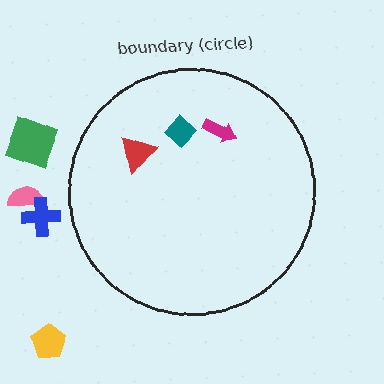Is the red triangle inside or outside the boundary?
Inside.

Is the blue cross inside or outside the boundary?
Outside.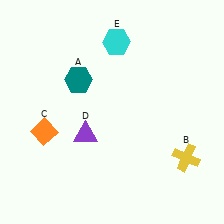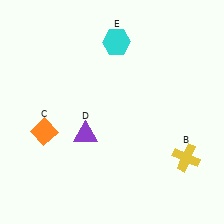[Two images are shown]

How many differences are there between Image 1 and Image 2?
There is 1 difference between the two images.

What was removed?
The teal hexagon (A) was removed in Image 2.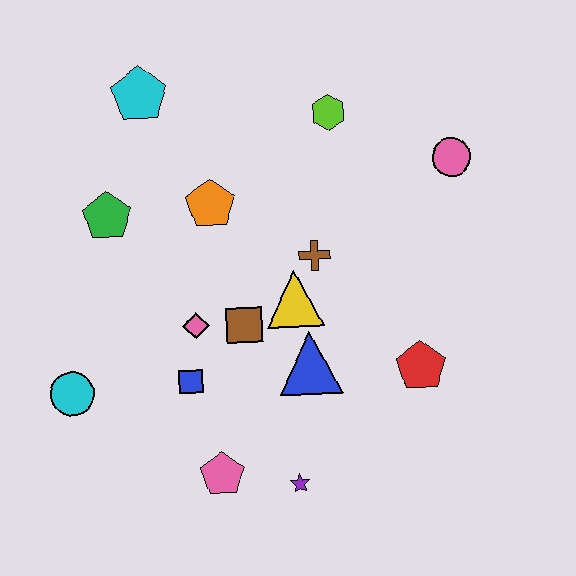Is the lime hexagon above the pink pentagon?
Yes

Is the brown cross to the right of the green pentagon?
Yes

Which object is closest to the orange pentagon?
The green pentagon is closest to the orange pentagon.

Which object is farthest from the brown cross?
The cyan circle is farthest from the brown cross.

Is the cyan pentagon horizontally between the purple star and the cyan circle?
Yes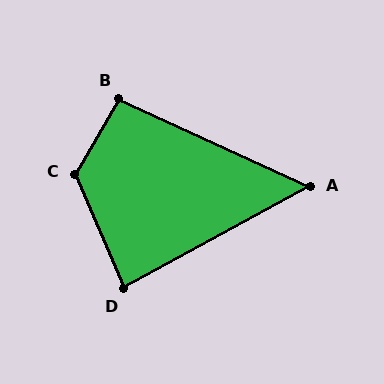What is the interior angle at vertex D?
Approximately 85 degrees (acute).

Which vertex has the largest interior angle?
C, at approximately 127 degrees.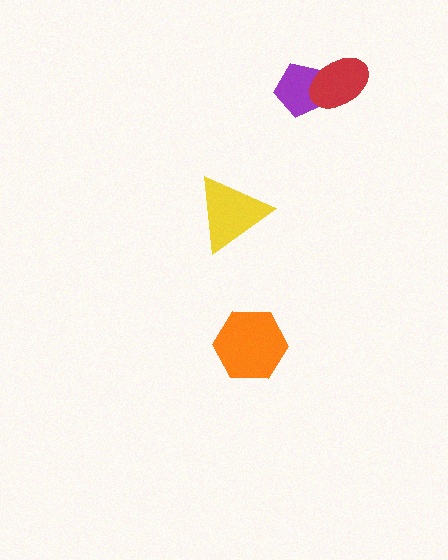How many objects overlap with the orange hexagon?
0 objects overlap with the orange hexagon.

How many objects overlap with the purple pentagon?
1 object overlaps with the purple pentagon.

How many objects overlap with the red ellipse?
1 object overlaps with the red ellipse.